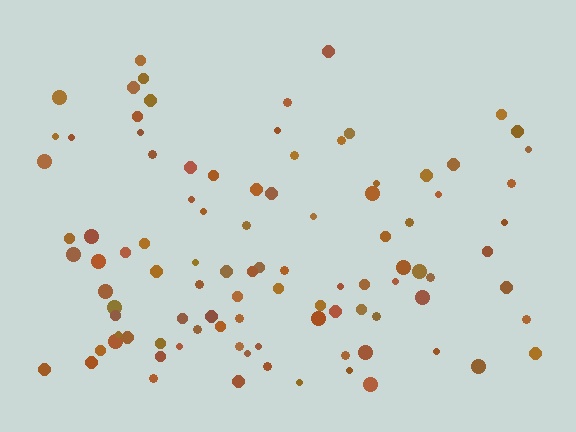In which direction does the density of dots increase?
From top to bottom, with the bottom side densest.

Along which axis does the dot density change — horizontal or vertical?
Vertical.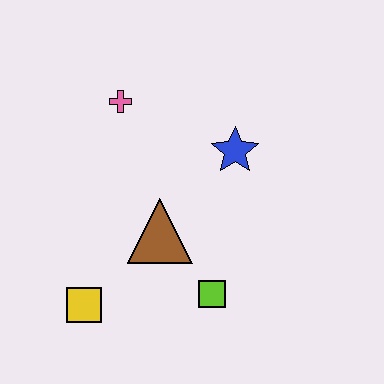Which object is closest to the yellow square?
The brown triangle is closest to the yellow square.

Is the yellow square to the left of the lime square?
Yes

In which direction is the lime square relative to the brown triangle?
The lime square is below the brown triangle.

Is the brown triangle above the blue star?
No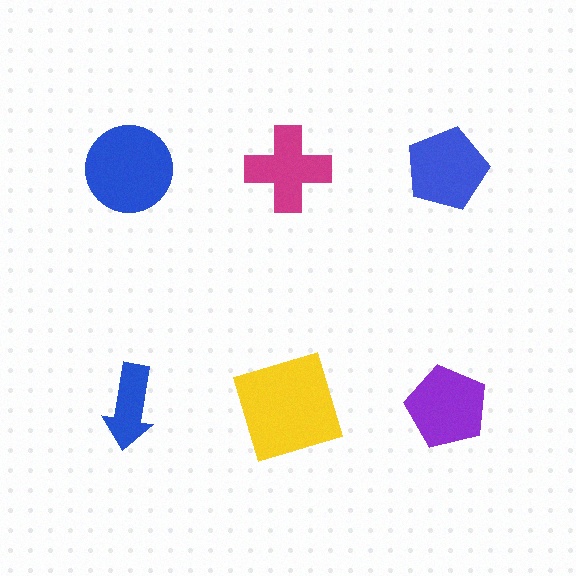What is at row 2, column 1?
A blue arrow.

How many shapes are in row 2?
3 shapes.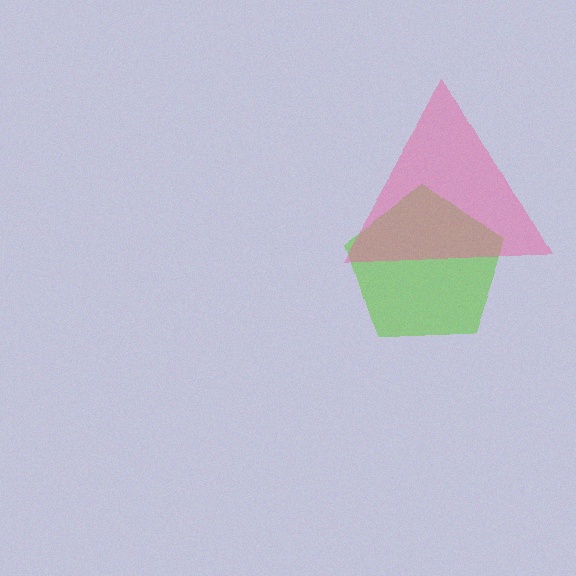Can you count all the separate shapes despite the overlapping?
Yes, there are 2 separate shapes.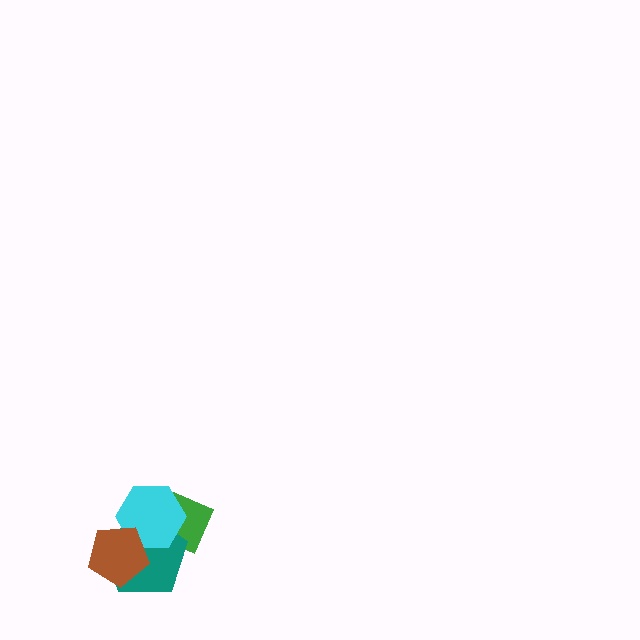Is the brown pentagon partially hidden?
No, no other shape covers it.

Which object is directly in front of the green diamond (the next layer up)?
The teal pentagon is directly in front of the green diamond.